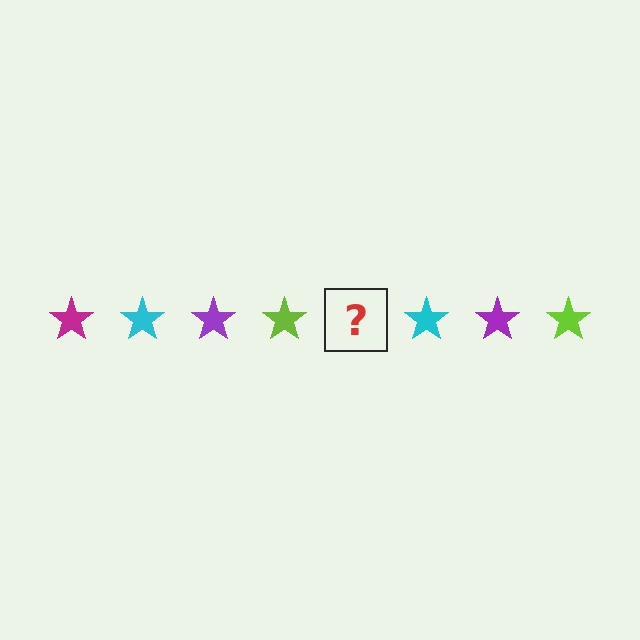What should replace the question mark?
The question mark should be replaced with a magenta star.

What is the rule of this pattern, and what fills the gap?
The rule is that the pattern cycles through magenta, cyan, purple, lime stars. The gap should be filled with a magenta star.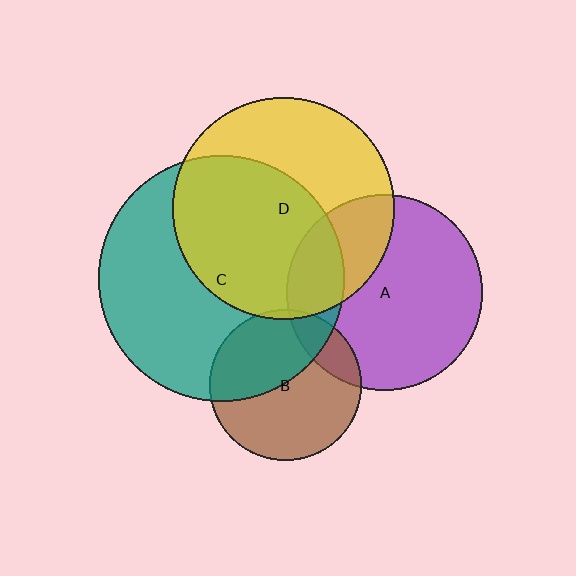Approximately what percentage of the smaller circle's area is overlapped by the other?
Approximately 30%.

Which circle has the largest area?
Circle C (teal).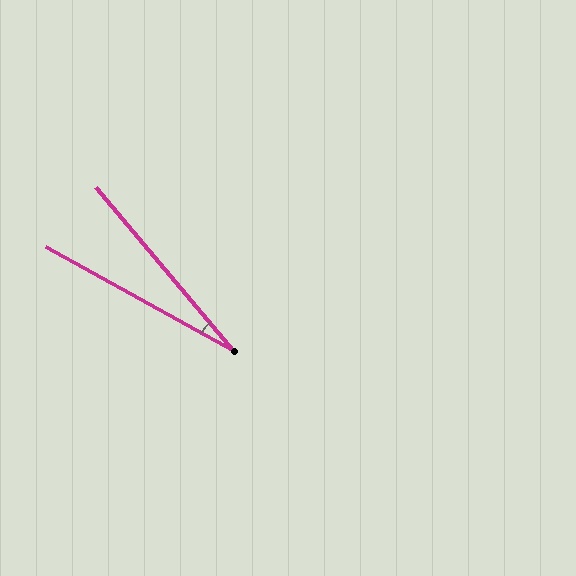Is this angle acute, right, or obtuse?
It is acute.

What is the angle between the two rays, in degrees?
Approximately 21 degrees.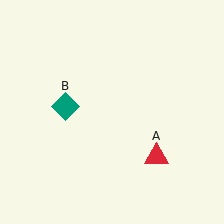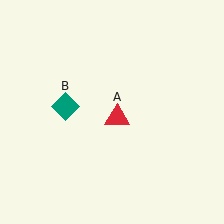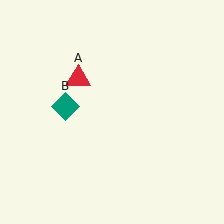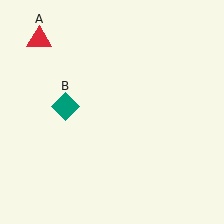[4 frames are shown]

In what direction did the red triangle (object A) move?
The red triangle (object A) moved up and to the left.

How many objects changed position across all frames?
1 object changed position: red triangle (object A).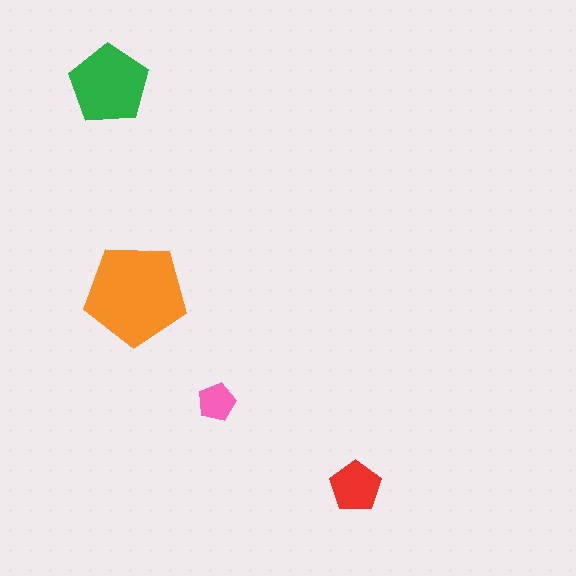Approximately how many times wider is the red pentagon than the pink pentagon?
About 1.5 times wider.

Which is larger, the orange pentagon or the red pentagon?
The orange one.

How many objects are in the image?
There are 4 objects in the image.